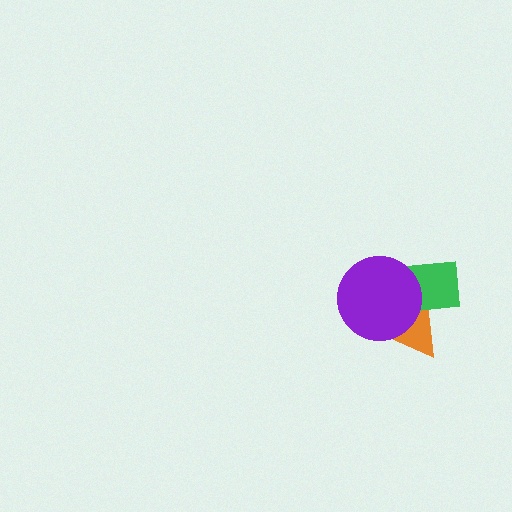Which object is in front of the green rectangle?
The purple circle is in front of the green rectangle.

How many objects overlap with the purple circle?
2 objects overlap with the purple circle.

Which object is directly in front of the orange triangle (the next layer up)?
The green rectangle is directly in front of the orange triangle.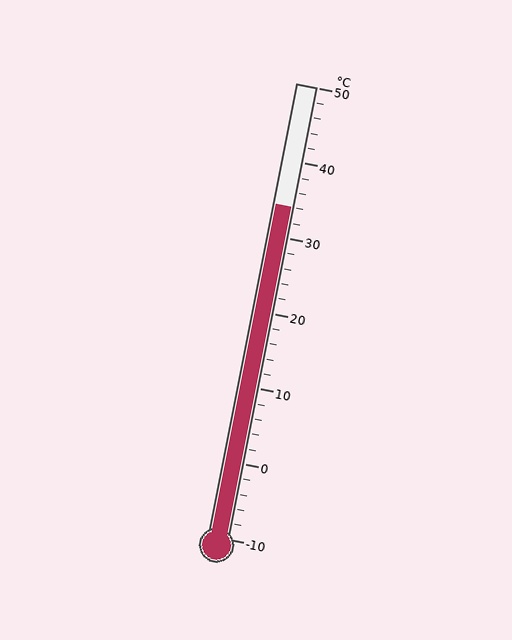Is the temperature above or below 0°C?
The temperature is above 0°C.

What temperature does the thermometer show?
The thermometer shows approximately 34°C.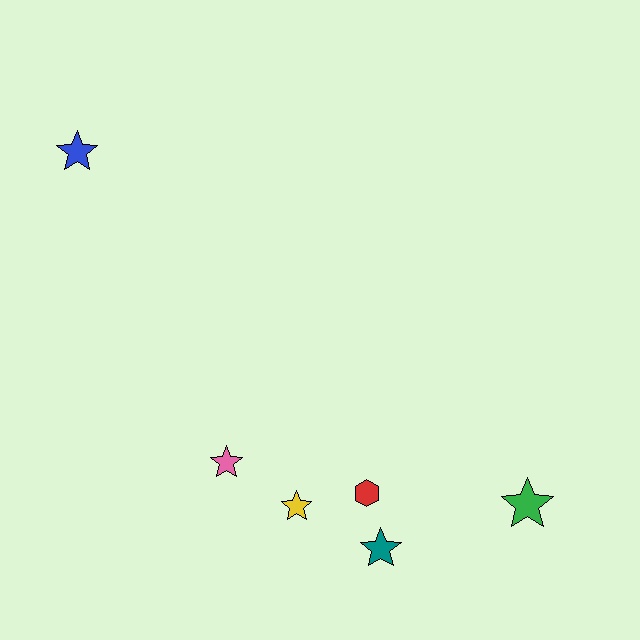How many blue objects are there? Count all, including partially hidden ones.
There is 1 blue object.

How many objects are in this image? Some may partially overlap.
There are 6 objects.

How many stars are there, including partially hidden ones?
There are 5 stars.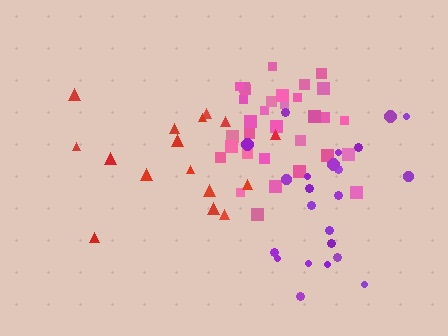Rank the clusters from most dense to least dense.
pink, red, purple.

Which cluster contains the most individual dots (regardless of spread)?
Pink (32).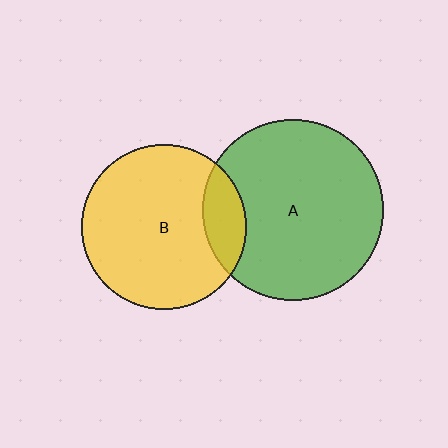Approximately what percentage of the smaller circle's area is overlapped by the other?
Approximately 15%.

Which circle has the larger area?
Circle A (green).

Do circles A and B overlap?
Yes.